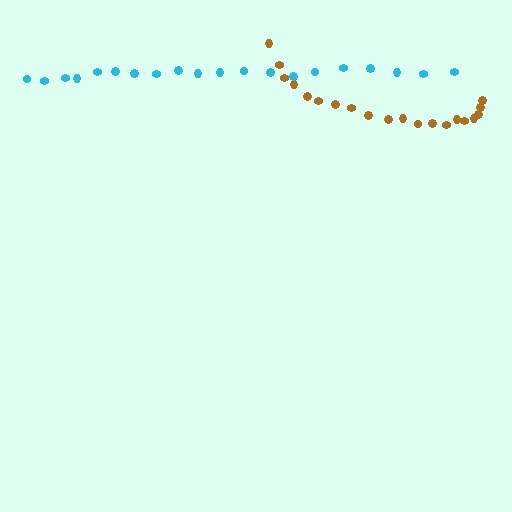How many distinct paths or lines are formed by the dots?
There are 2 distinct paths.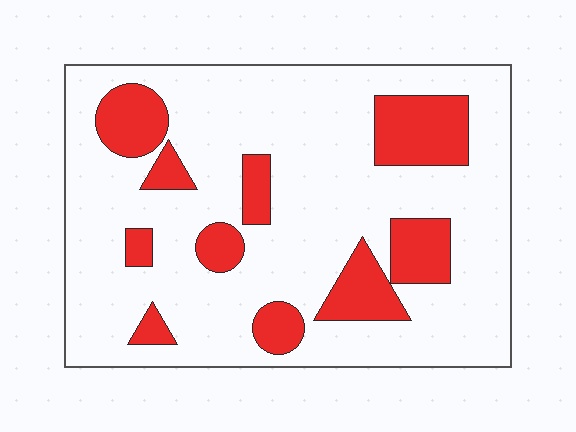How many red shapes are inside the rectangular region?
10.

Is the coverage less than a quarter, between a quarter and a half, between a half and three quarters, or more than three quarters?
Less than a quarter.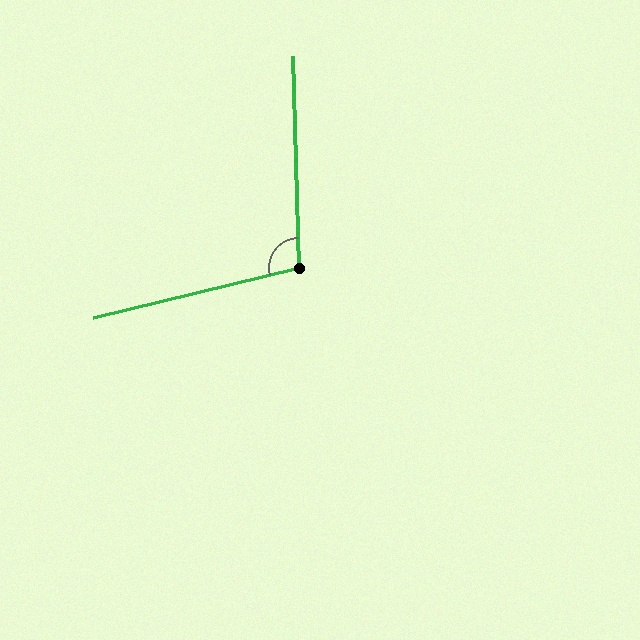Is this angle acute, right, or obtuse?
It is obtuse.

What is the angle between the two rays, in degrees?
Approximately 102 degrees.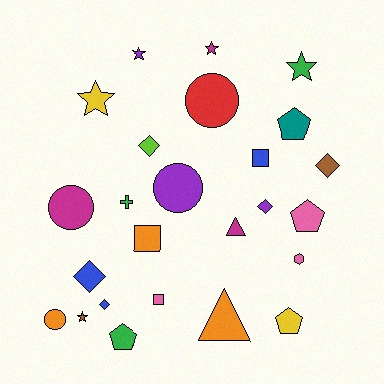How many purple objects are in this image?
There are 3 purple objects.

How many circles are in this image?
There are 4 circles.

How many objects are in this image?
There are 25 objects.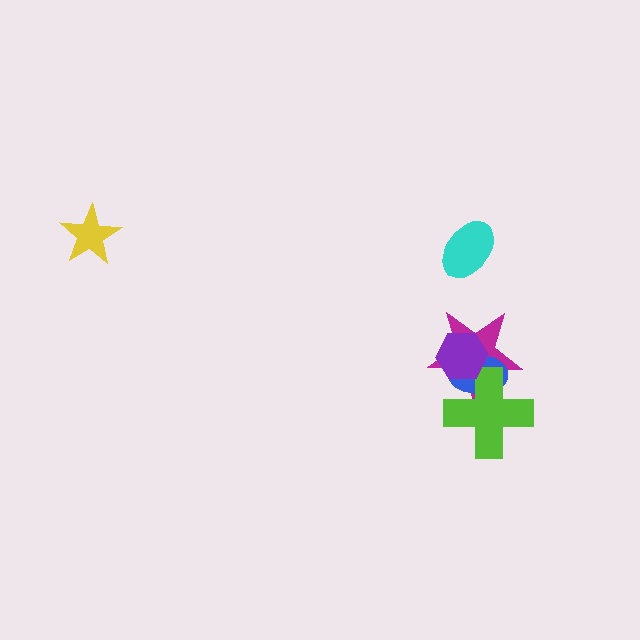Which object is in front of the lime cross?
The purple hexagon is in front of the lime cross.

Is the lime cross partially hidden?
Yes, it is partially covered by another shape.